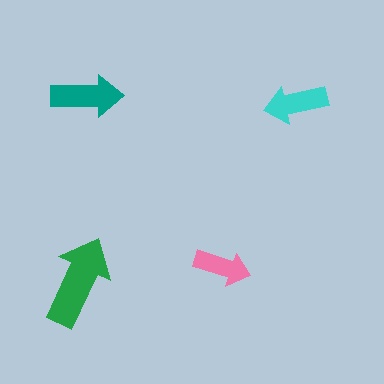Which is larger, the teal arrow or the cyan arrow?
The teal one.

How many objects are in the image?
There are 4 objects in the image.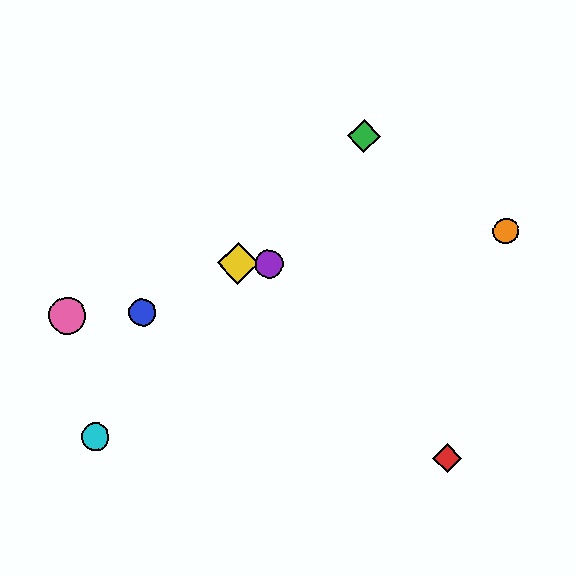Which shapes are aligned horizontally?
The yellow diamond, the purple circle are aligned horizontally.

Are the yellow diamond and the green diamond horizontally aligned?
No, the yellow diamond is at y≈263 and the green diamond is at y≈136.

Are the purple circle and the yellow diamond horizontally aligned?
Yes, both are at y≈264.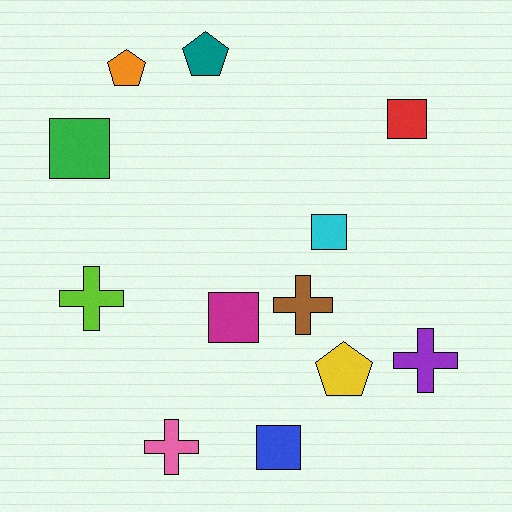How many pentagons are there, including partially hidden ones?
There are 3 pentagons.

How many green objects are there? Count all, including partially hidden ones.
There is 1 green object.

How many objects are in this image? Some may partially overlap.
There are 12 objects.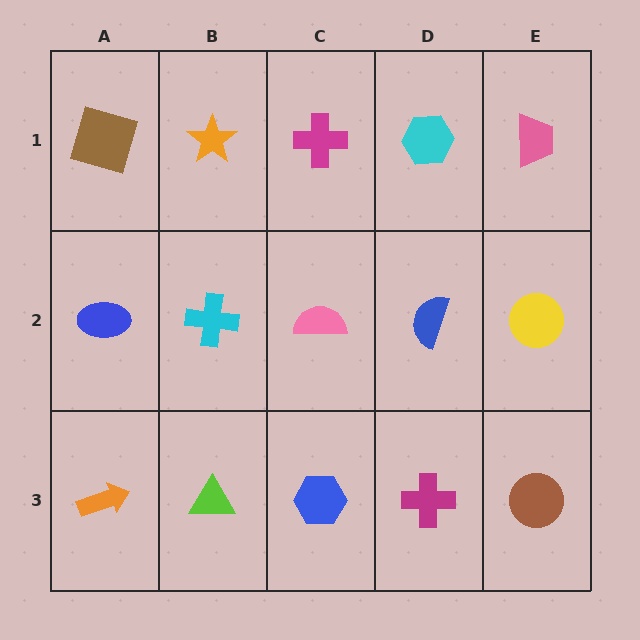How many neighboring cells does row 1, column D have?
3.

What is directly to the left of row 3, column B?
An orange arrow.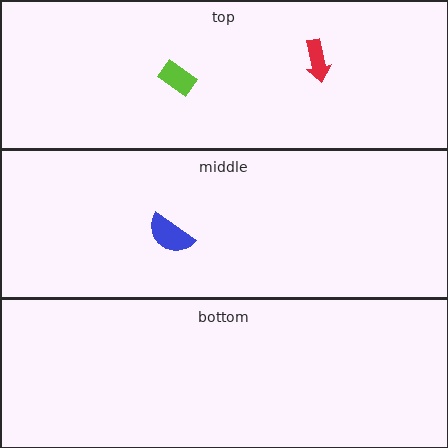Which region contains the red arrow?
The top region.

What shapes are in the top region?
The red arrow, the lime rectangle.